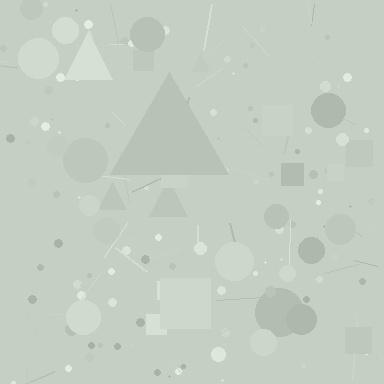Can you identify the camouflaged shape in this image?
The camouflaged shape is a triangle.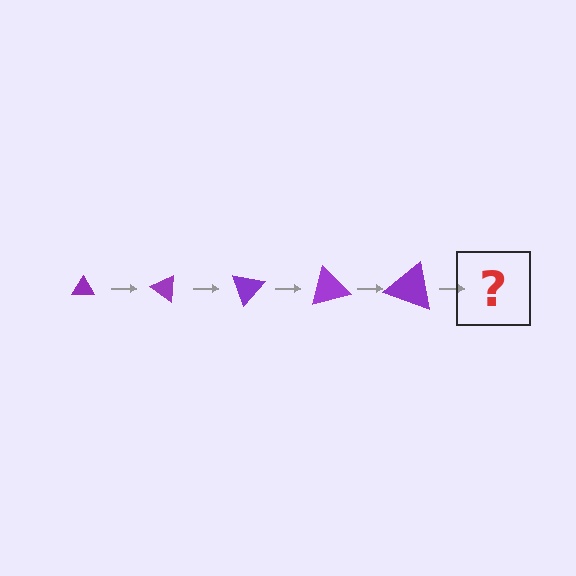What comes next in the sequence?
The next element should be a triangle, larger than the previous one and rotated 175 degrees from the start.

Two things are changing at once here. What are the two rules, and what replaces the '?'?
The two rules are that the triangle grows larger each step and it rotates 35 degrees each step. The '?' should be a triangle, larger than the previous one and rotated 175 degrees from the start.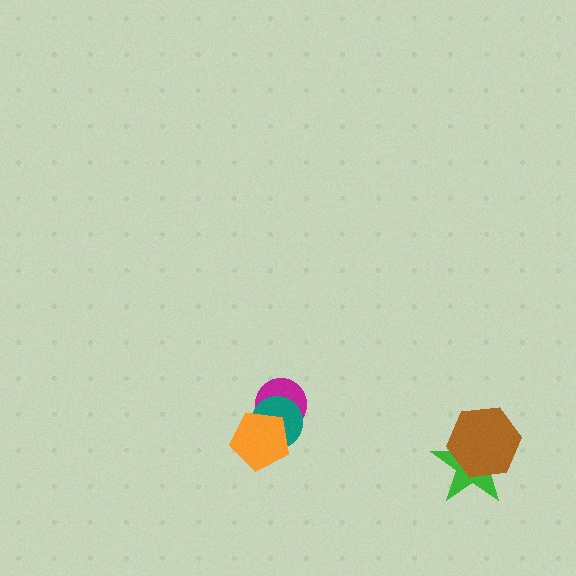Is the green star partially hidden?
Yes, it is partially covered by another shape.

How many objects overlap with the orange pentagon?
2 objects overlap with the orange pentagon.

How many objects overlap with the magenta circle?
2 objects overlap with the magenta circle.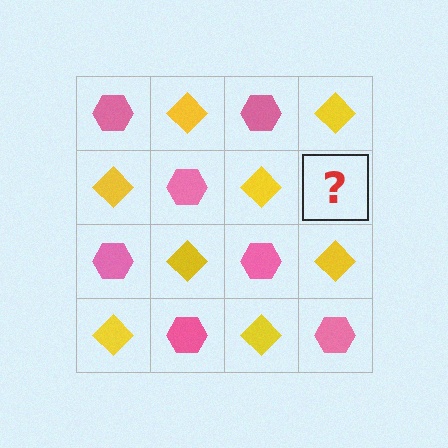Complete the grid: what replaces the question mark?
The question mark should be replaced with a pink hexagon.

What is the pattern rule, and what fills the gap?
The rule is that it alternates pink hexagon and yellow diamond in a checkerboard pattern. The gap should be filled with a pink hexagon.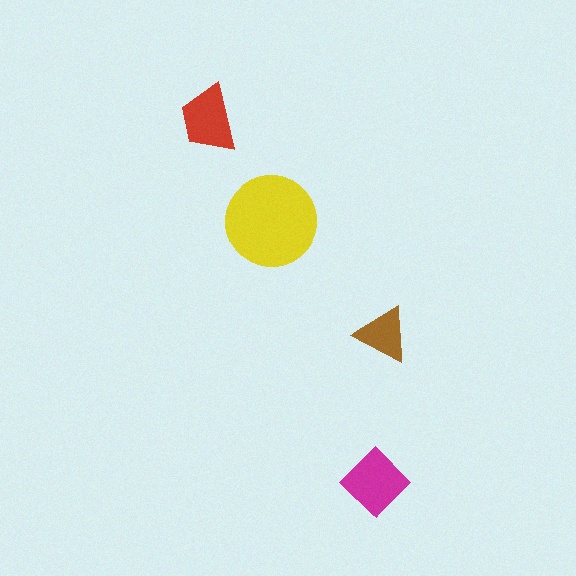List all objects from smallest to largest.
The brown triangle, the red trapezoid, the magenta diamond, the yellow circle.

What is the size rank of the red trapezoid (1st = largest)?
3rd.